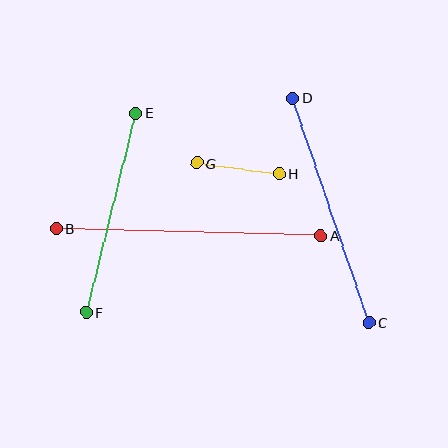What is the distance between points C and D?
The distance is approximately 237 pixels.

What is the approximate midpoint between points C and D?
The midpoint is at approximately (331, 210) pixels.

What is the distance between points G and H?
The distance is approximately 84 pixels.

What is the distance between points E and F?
The distance is approximately 205 pixels.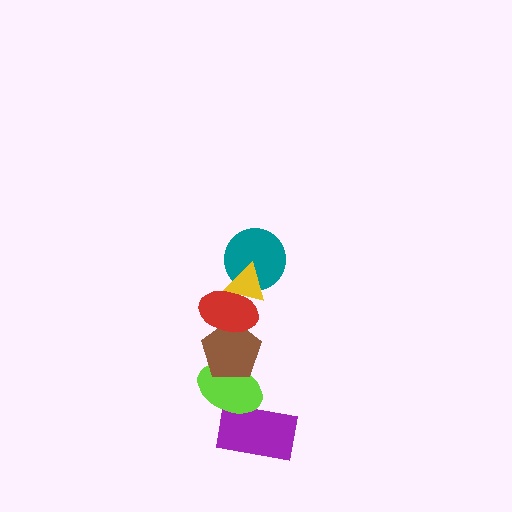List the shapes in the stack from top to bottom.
From top to bottom: the yellow triangle, the teal circle, the red ellipse, the brown pentagon, the lime ellipse, the purple rectangle.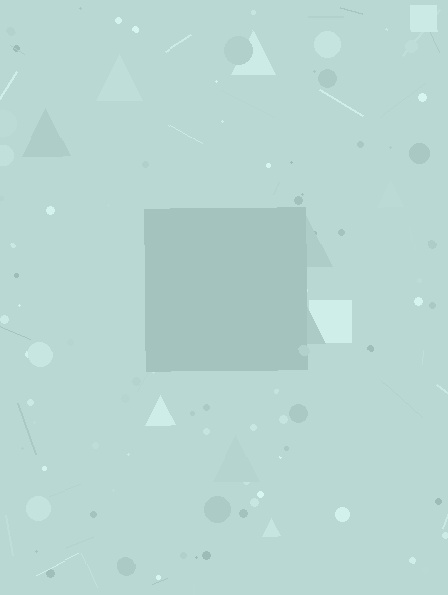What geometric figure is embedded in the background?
A square is embedded in the background.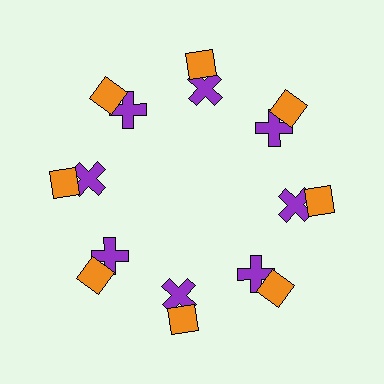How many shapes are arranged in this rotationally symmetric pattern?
There are 16 shapes, arranged in 8 groups of 2.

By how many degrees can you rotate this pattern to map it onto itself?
The pattern maps onto itself every 45 degrees of rotation.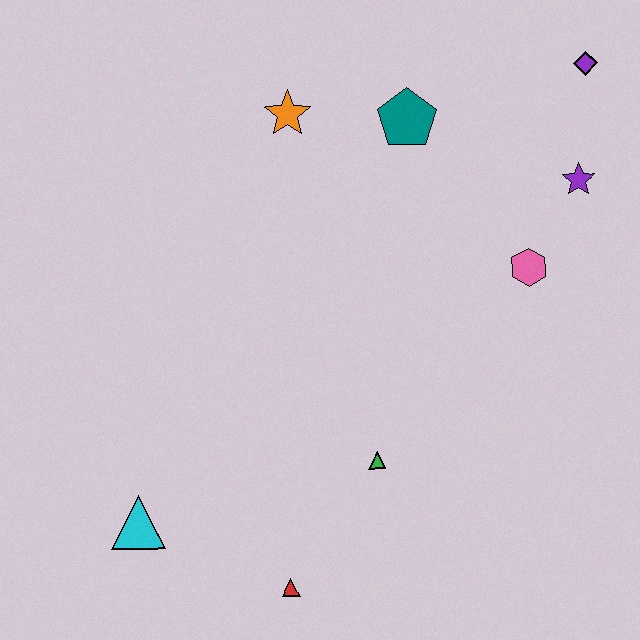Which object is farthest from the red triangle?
The purple diamond is farthest from the red triangle.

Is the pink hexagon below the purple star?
Yes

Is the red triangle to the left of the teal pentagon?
Yes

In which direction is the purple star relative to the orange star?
The purple star is to the right of the orange star.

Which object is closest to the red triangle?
The green triangle is closest to the red triangle.